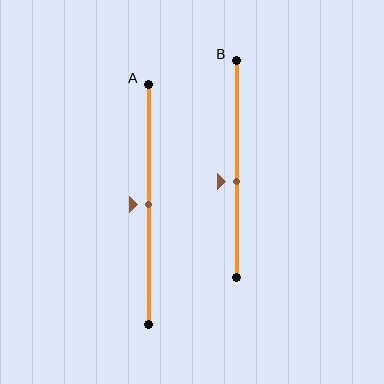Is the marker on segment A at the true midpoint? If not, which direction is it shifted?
Yes, the marker on segment A is at the true midpoint.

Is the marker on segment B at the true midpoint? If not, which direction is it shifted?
No, the marker on segment B is shifted downward by about 6% of the segment length.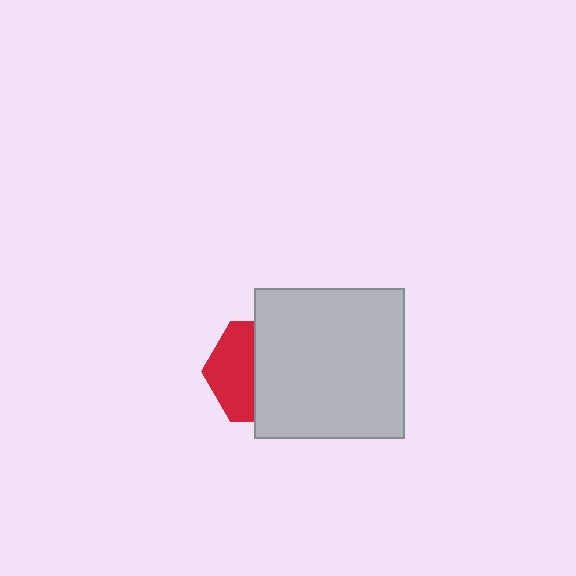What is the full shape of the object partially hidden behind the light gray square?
The partially hidden object is a red hexagon.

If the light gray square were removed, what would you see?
You would see the complete red hexagon.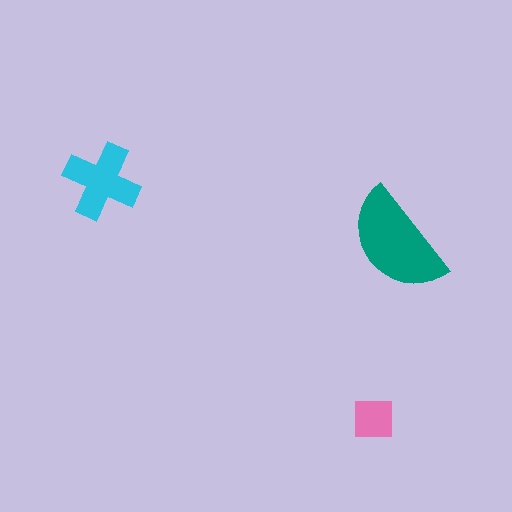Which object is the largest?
The teal semicircle.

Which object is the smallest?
The pink square.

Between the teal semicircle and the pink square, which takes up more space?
The teal semicircle.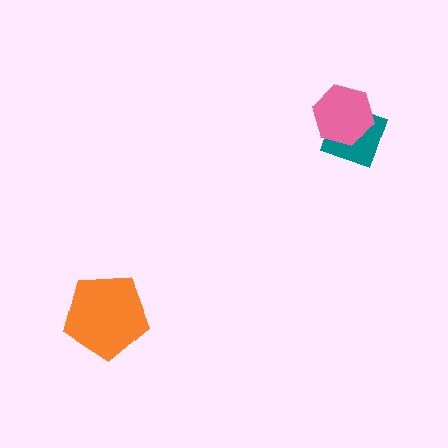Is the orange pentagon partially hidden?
No, no other shape covers it.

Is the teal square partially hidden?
Yes, it is partially covered by another shape.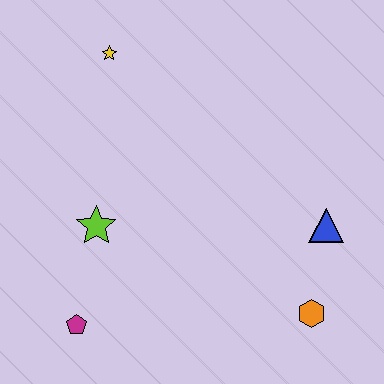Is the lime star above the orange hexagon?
Yes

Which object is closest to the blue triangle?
The orange hexagon is closest to the blue triangle.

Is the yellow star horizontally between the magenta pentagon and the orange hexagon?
Yes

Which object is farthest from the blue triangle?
The yellow star is farthest from the blue triangle.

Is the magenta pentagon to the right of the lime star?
No